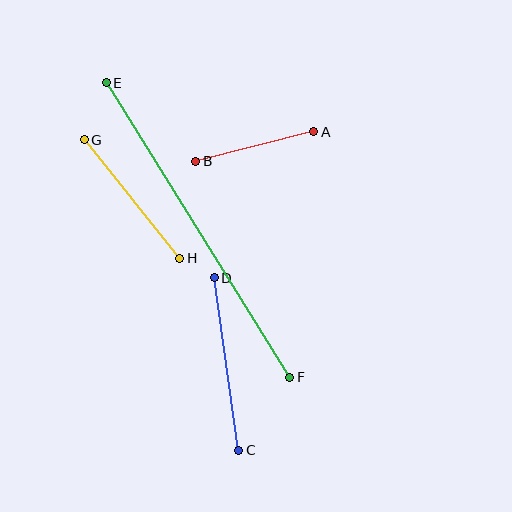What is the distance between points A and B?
The distance is approximately 121 pixels.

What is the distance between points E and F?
The distance is approximately 347 pixels.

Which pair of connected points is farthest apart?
Points E and F are farthest apart.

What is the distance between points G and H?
The distance is approximately 152 pixels.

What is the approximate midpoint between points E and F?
The midpoint is at approximately (198, 230) pixels.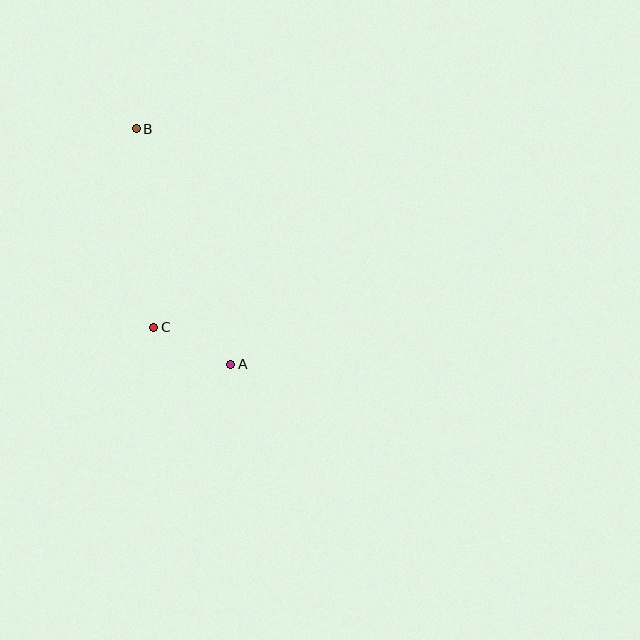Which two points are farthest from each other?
Points A and B are farthest from each other.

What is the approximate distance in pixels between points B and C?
The distance between B and C is approximately 199 pixels.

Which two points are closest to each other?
Points A and C are closest to each other.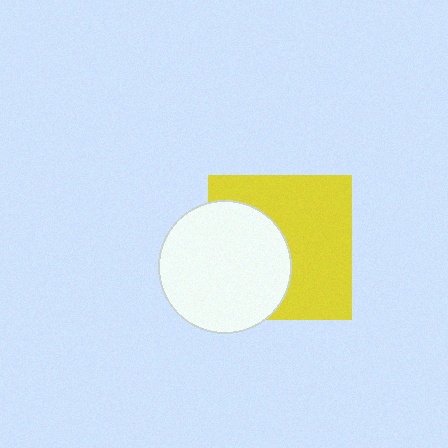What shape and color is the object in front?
The object in front is a white circle.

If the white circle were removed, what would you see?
You would see the complete yellow square.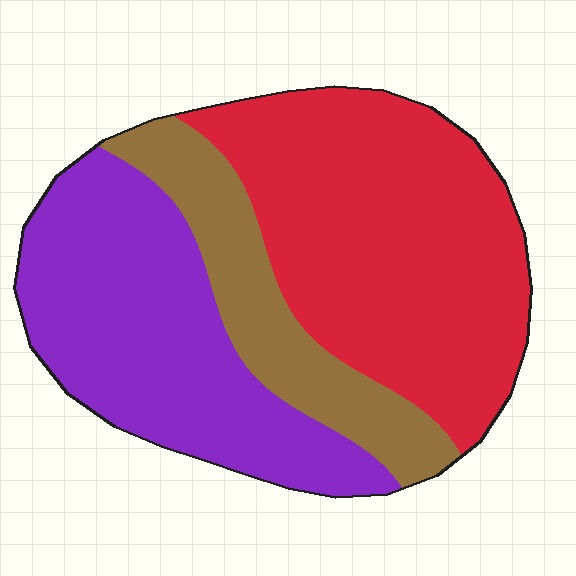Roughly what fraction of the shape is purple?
Purple covers 36% of the shape.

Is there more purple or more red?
Red.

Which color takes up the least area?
Brown, at roughly 20%.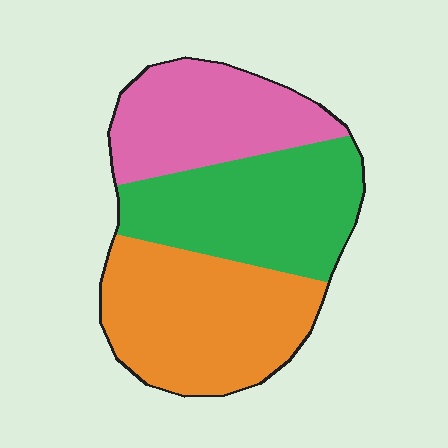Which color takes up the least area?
Pink, at roughly 30%.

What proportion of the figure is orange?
Orange takes up about three eighths (3/8) of the figure.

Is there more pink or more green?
Green.